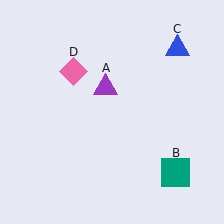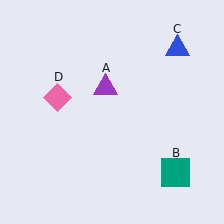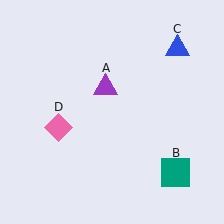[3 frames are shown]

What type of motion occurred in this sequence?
The pink diamond (object D) rotated counterclockwise around the center of the scene.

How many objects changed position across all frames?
1 object changed position: pink diamond (object D).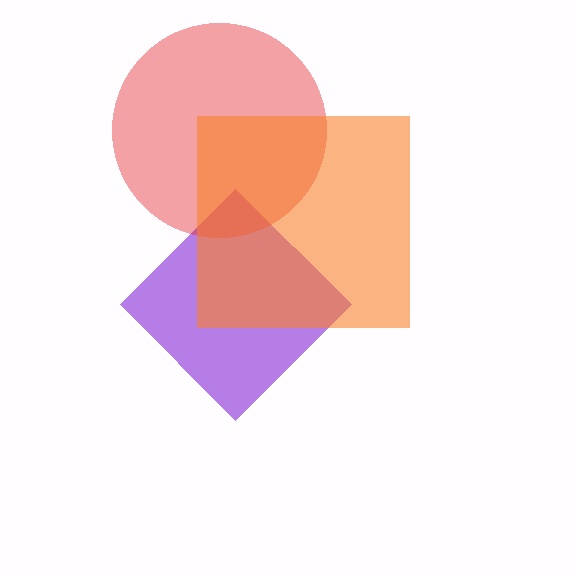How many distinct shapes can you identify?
There are 3 distinct shapes: a purple diamond, a red circle, an orange square.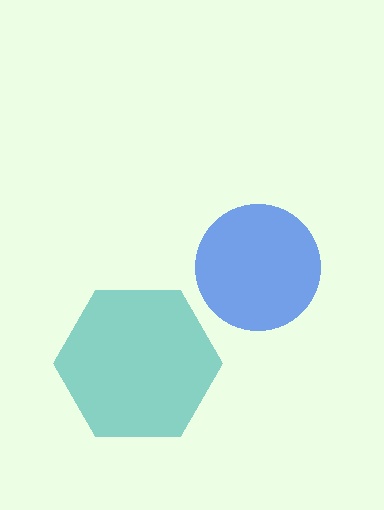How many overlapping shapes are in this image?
There are 2 overlapping shapes in the image.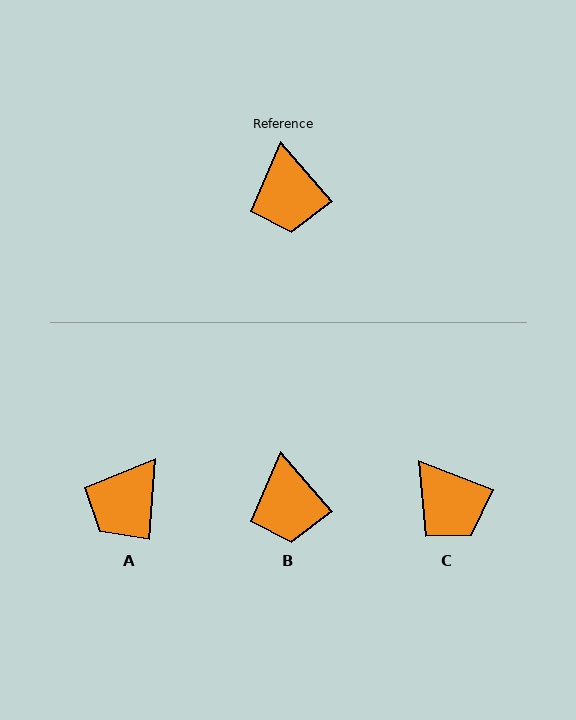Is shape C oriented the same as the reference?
No, it is off by about 28 degrees.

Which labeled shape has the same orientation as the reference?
B.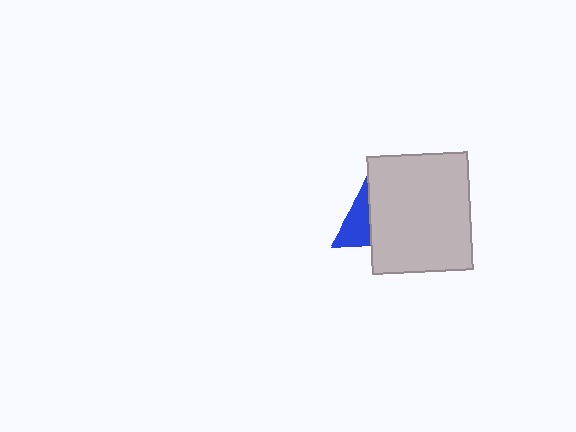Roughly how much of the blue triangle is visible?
A small part of it is visible (roughly 41%).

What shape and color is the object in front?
The object in front is a light gray rectangle.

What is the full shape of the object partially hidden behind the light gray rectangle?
The partially hidden object is a blue triangle.